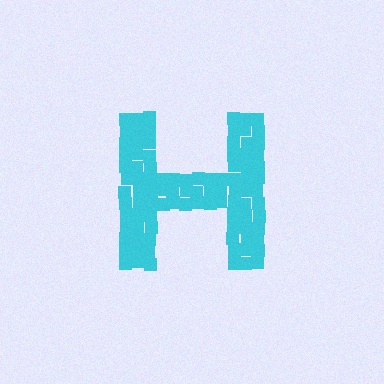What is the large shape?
The large shape is the letter H.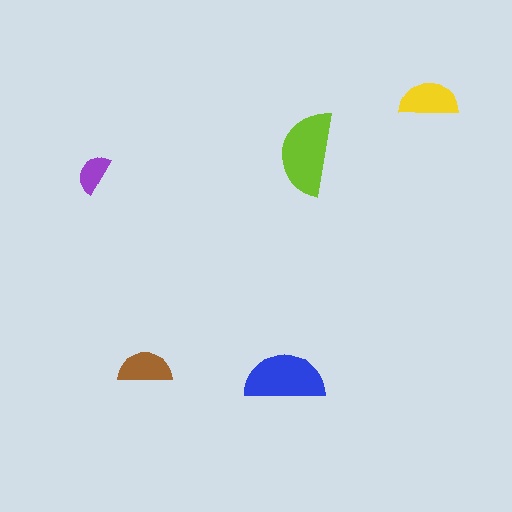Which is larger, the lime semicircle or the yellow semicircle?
The lime one.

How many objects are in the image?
There are 5 objects in the image.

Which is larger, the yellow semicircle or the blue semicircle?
The blue one.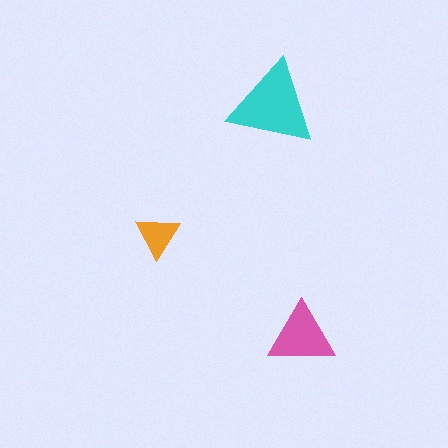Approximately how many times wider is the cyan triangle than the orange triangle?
About 2 times wider.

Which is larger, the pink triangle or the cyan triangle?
The cyan one.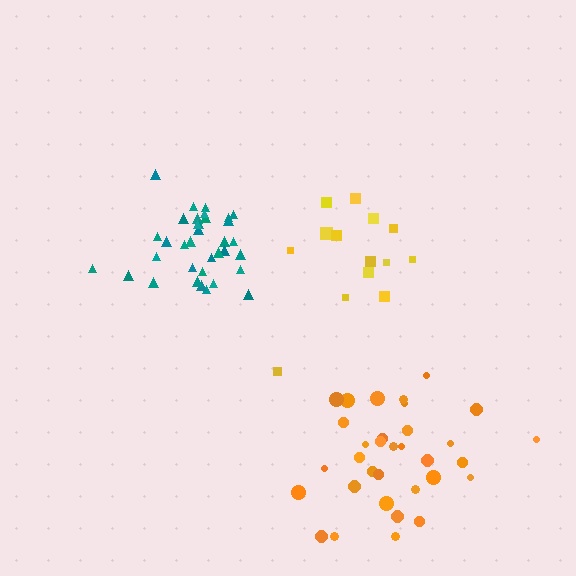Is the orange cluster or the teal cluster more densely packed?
Teal.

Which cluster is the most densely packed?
Teal.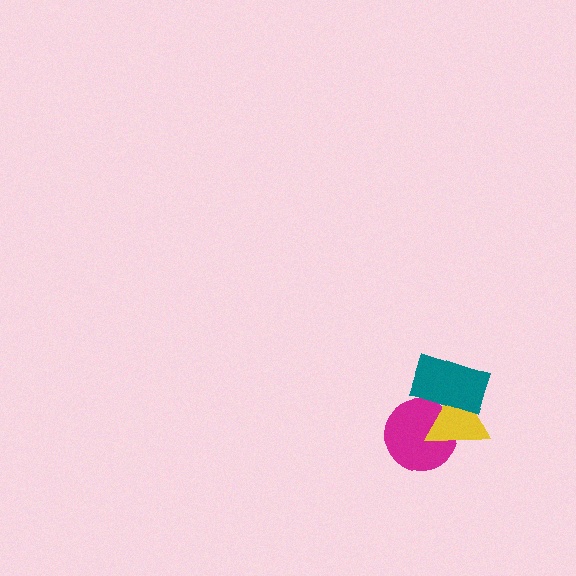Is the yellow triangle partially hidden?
Yes, it is partially covered by another shape.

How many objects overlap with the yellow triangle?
2 objects overlap with the yellow triangle.